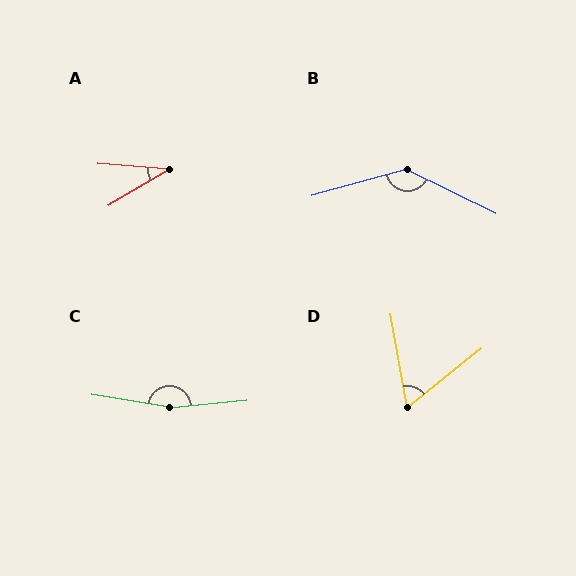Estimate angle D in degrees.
Approximately 62 degrees.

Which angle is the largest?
C, at approximately 165 degrees.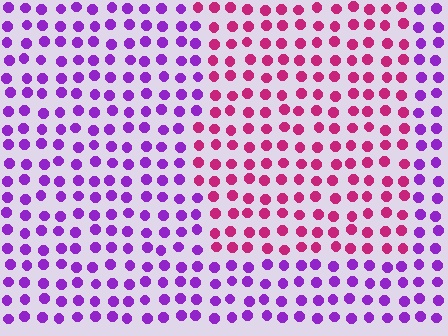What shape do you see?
I see a rectangle.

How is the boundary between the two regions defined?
The boundary is defined purely by a slight shift in hue (about 48 degrees). Spacing, size, and orientation are identical on both sides.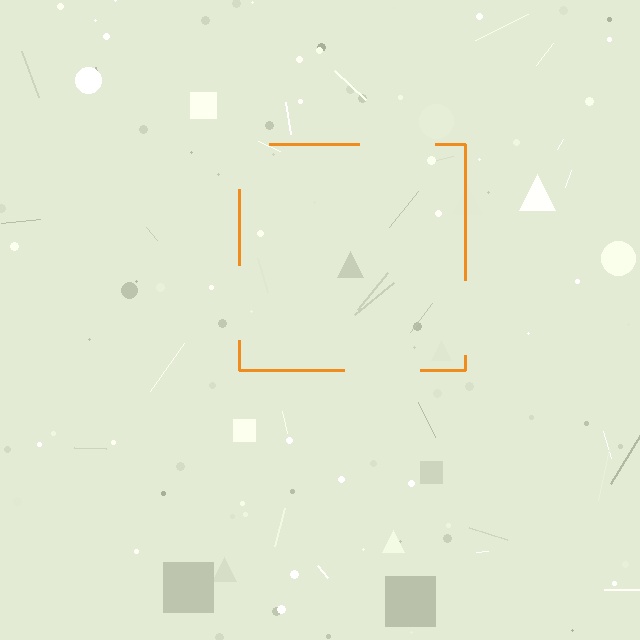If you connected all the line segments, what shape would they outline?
They would outline a square.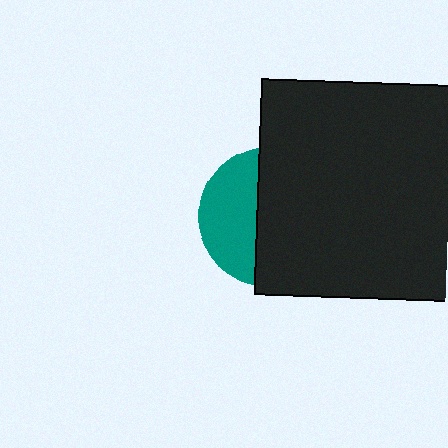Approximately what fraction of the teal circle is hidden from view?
Roughly 61% of the teal circle is hidden behind the black square.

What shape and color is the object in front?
The object in front is a black square.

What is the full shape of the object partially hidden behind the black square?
The partially hidden object is a teal circle.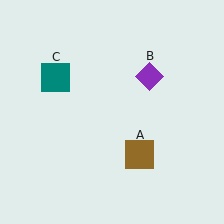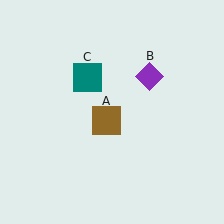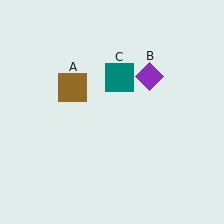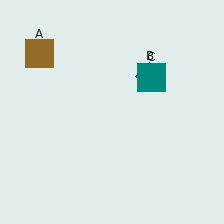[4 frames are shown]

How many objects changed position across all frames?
2 objects changed position: brown square (object A), teal square (object C).